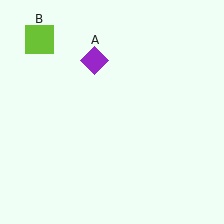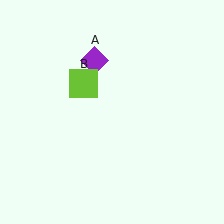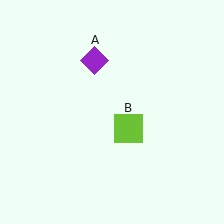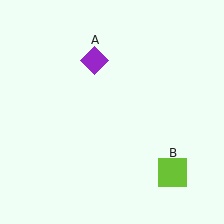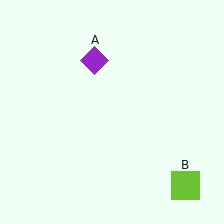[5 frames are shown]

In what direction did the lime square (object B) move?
The lime square (object B) moved down and to the right.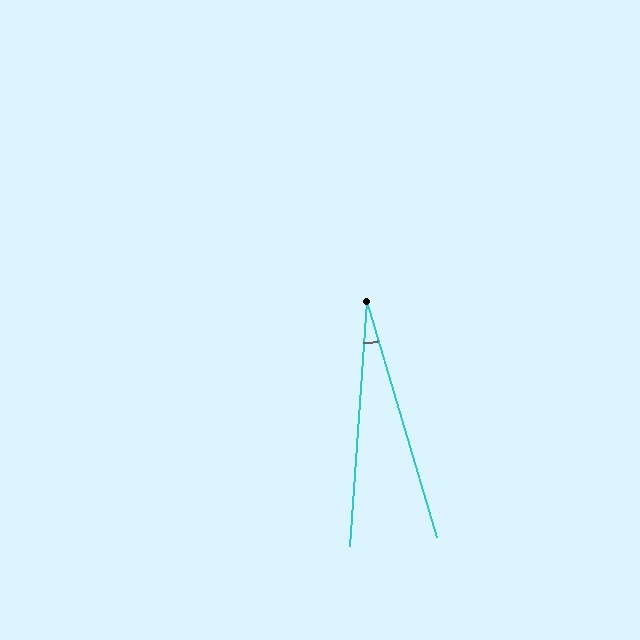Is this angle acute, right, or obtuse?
It is acute.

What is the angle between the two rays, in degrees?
Approximately 20 degrees.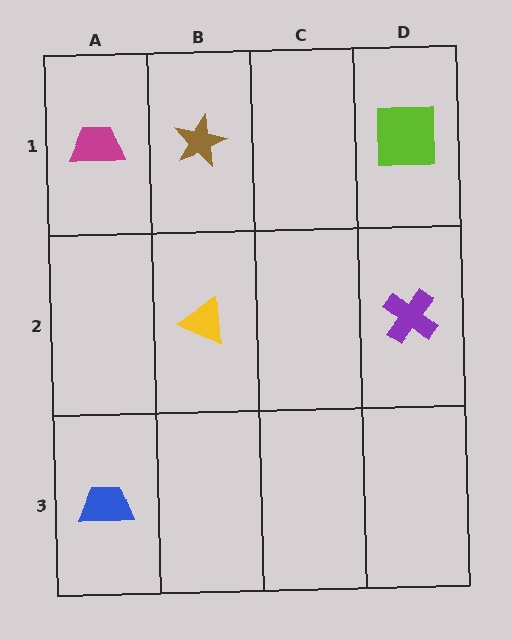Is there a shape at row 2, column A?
No, that cell is empty.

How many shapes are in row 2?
2 shapes.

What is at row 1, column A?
A magenta trapezoid.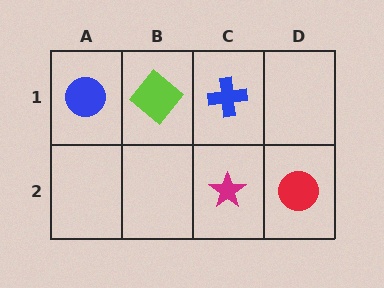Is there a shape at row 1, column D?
No, that cell is empty.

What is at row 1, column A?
A blue circle.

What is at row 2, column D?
A red circle.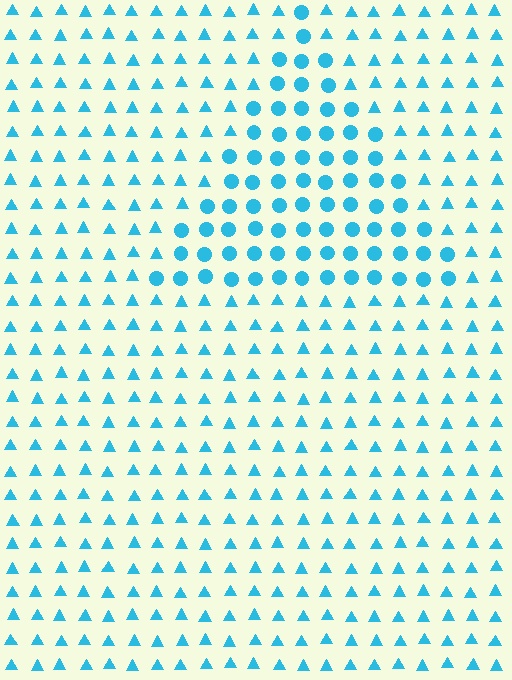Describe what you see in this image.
The image is filled with small cyan elements arranged in a uniform grid. A triangle-shaped region contains circles, while the surrounding area contains triangles. The boundary is defined purely by the change in element shape.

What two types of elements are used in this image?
The image uses circles inside the triangle region and triangles outside it.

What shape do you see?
I see a triangle.